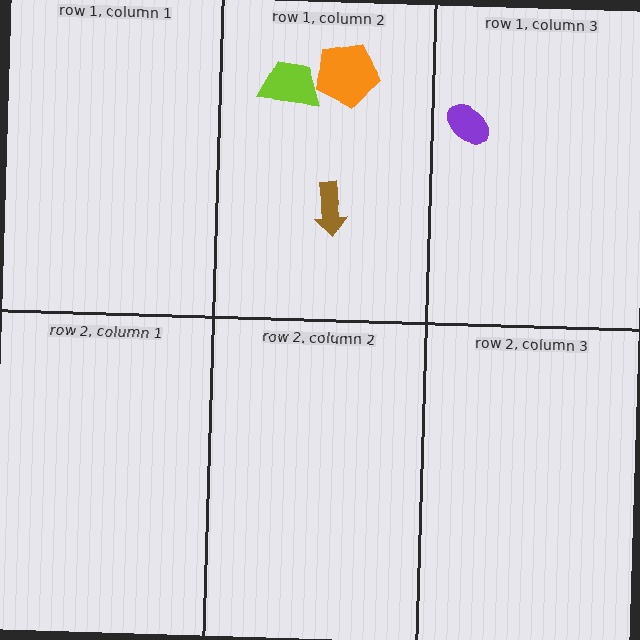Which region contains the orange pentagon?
The row 1, column 2 region.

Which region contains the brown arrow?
The row 1, column 2 region.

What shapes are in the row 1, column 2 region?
The orange pentagon, the brown arrow, the lime trapezoid.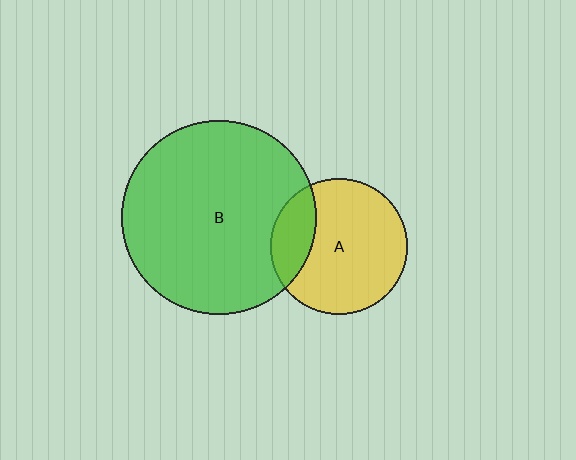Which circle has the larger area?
Circle B (green).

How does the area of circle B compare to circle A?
Approximately 2.0 times.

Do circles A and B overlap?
Yes.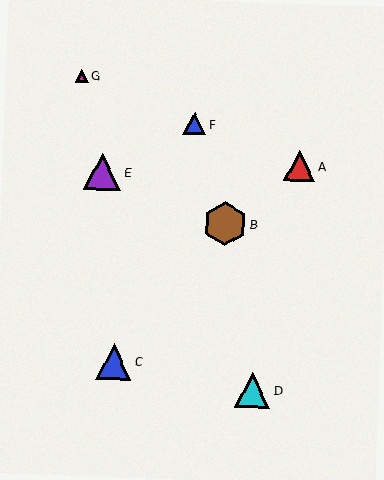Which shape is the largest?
The brown hexagon (labeled B) is the largest.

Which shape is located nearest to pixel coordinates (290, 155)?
The red triangle (labeled A) at (300, 166) is nearest to that location.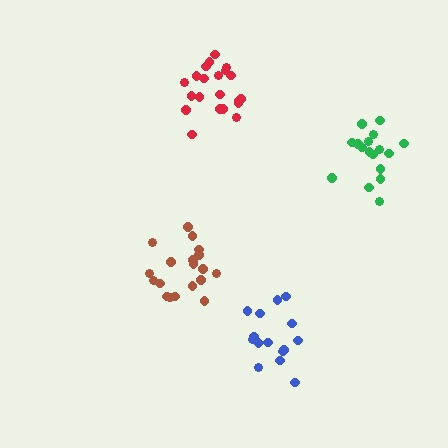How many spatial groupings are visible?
There are 4 spatial groupings.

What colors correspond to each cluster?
The clusters are colored: brown, green, red, blue.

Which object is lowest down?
The blue cluster is bottommost.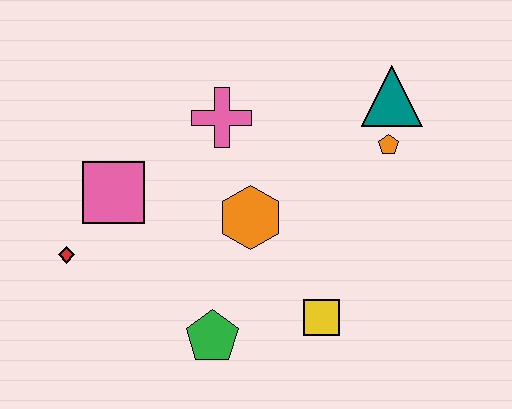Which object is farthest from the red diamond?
The teal triangle is farthest from the red diamond.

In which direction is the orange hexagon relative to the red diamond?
The orange hexagon is to the right of the red diamond.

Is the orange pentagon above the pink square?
Yes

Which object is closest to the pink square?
The red diamond is closest to the pink square.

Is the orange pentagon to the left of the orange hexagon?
No